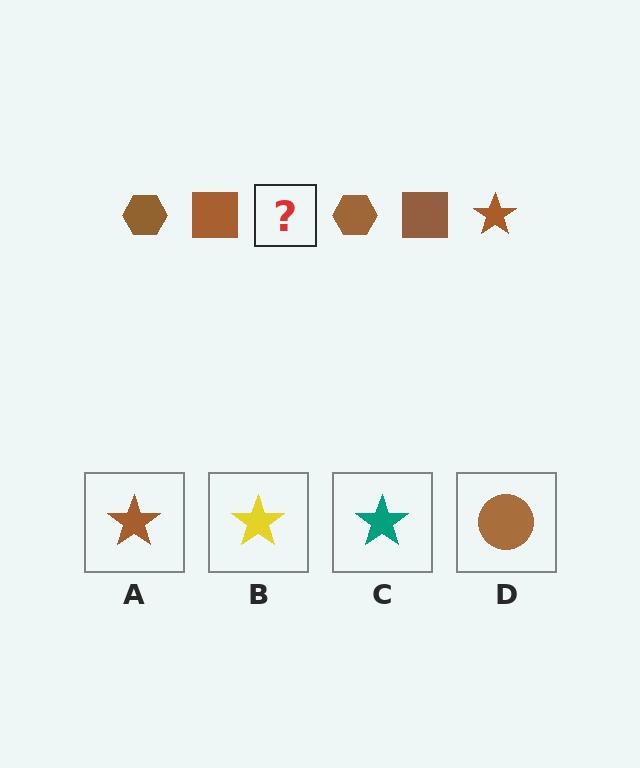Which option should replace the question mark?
Option A.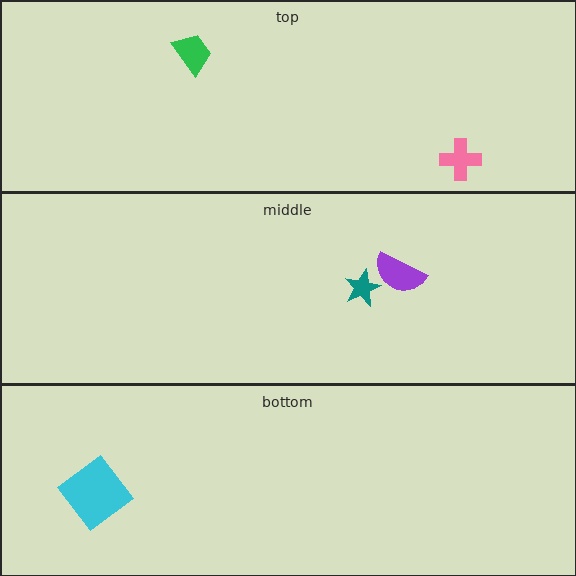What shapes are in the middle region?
The purple semicircle, the teal star.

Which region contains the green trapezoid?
The top region.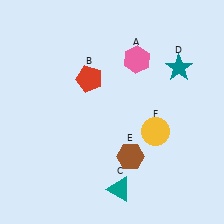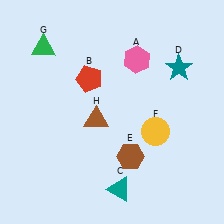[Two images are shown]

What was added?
A green triangle (G), a brown triangle (H) were added in Image 2.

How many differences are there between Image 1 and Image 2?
There are 2 differences between the two images.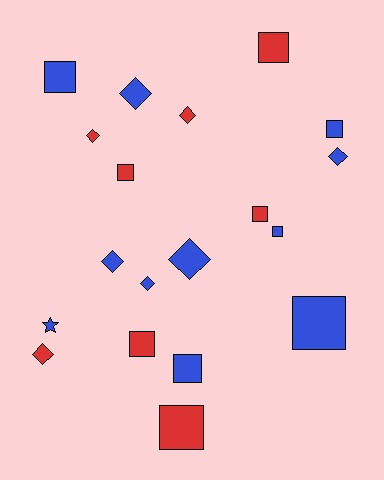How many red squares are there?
There are 5 red squares.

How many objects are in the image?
There are 19 objects.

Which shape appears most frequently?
Square, with 10 objects.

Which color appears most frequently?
Blue, with 11 objects.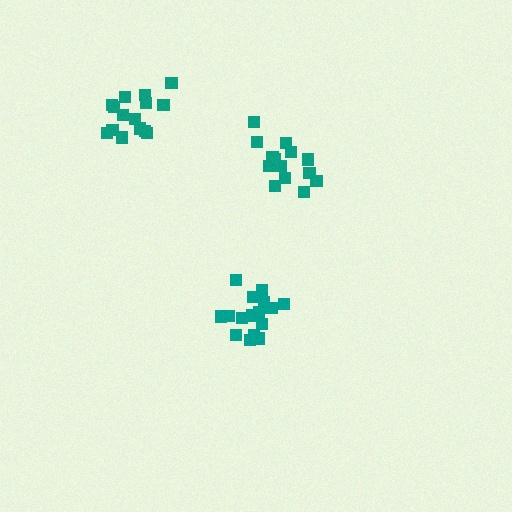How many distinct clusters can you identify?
There are 3 distinct clusters.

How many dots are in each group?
Group 1: 17 dots, Group 2: 14 dots, Group 3: 15 dots (46 total).